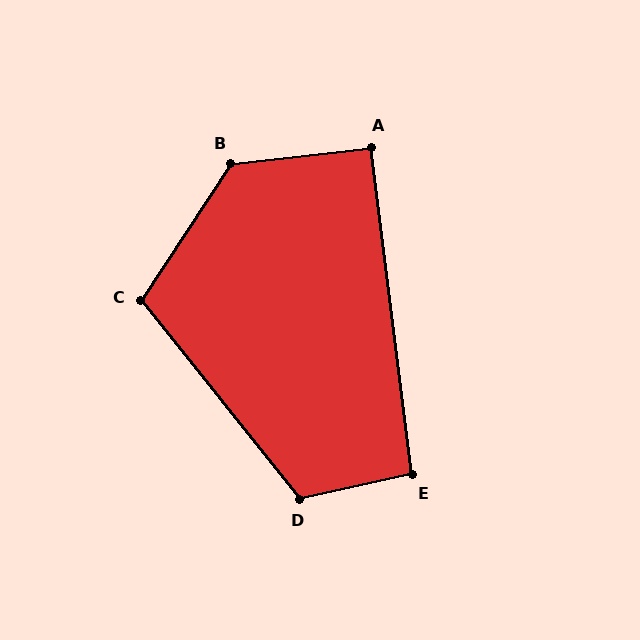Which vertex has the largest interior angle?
B, at approximately 130 degrees.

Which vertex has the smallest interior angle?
A, at approximately 91 degrees.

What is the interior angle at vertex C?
Approximately 108 degrees (obtuse).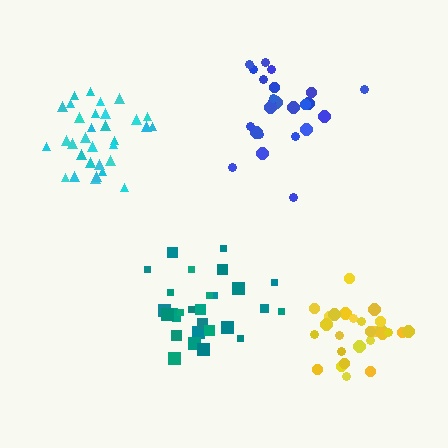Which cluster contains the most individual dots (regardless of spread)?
Cyan (32).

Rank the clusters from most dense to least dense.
yellow, cyan, teal, blue.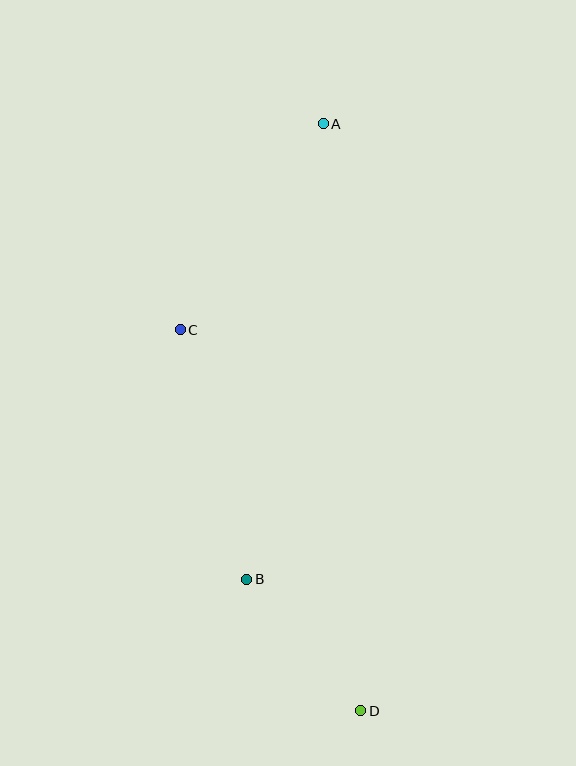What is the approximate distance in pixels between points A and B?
The distance between A and B is approximately 462 pixels.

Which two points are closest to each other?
Points B and D are closest to each other.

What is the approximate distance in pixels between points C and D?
The distance between C and D is approximately 422 pixels.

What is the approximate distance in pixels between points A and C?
The distance between A and C is approximately 251 pixels.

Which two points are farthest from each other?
Points A and D are farthest from each other.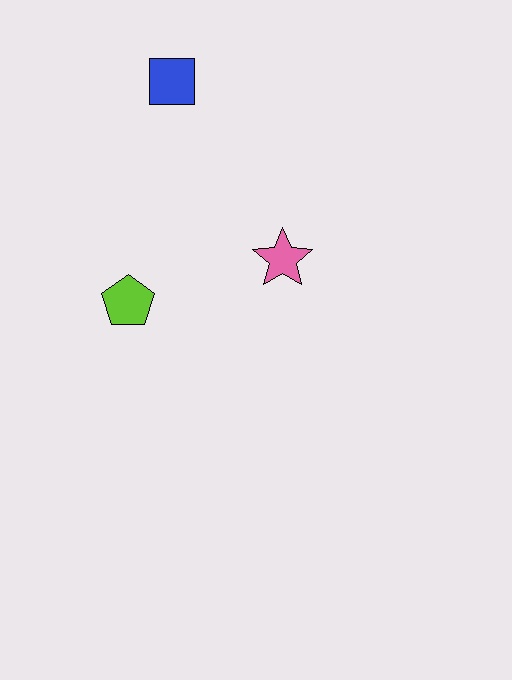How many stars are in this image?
There is 1 star.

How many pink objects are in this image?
There is 1 pink object.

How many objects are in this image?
There are 3 objects.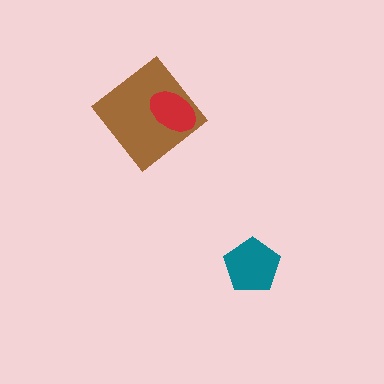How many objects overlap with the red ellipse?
1 object overlaps with the red ellipse.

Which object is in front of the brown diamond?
The red ellipse is in front of the brown diamond.